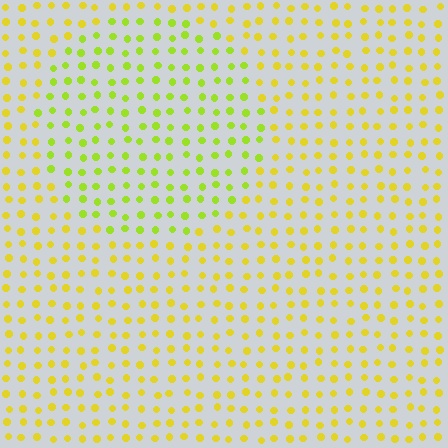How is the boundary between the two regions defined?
The boundary is defined purely by a slight shift in hue (about 28 degrees). Spacing, size, and orientation are identical on both sides.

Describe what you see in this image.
The image is filled with small yellow elements in a uniform arrangement. A circle-shaped region is visible where the elements are tinted to a slightly different hue, forming a subtle color boundary.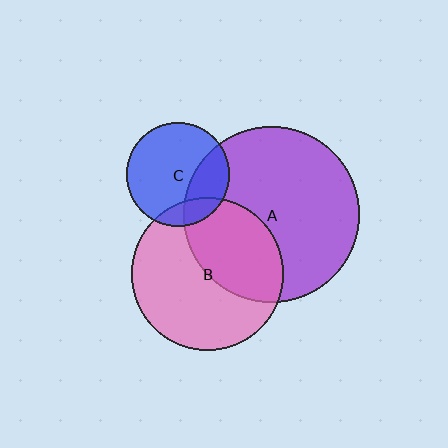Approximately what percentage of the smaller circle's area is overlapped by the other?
Approximately 30%.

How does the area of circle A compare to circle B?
Approximately 1.3 times.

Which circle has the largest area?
Circle A (purple).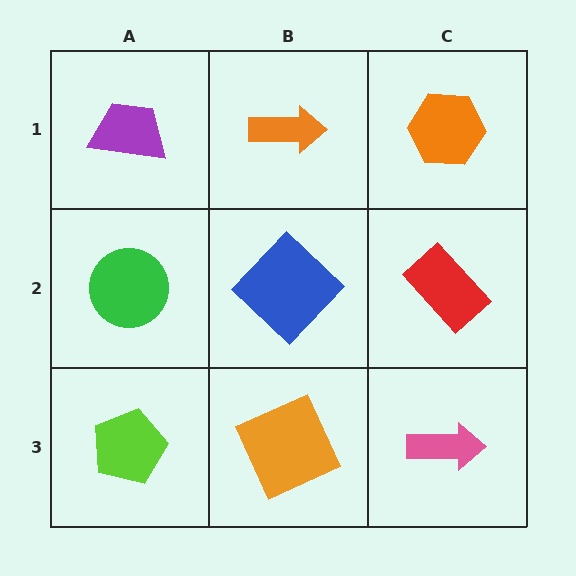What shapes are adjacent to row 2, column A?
A purple trapezoid (row 1, column A), a lime pentagon (row 3, column A), a blue diamond (row 2, column B).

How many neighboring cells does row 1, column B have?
3.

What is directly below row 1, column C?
A red rectangle.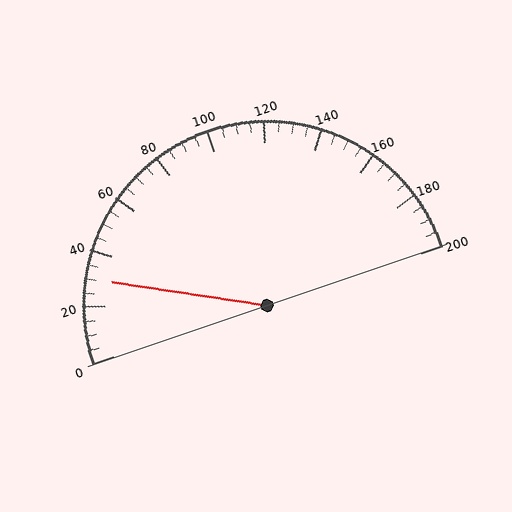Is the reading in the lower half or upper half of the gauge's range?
The reading is in the lower half of the range (0 to 200).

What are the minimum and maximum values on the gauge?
The gauge ranges from 0 to 200.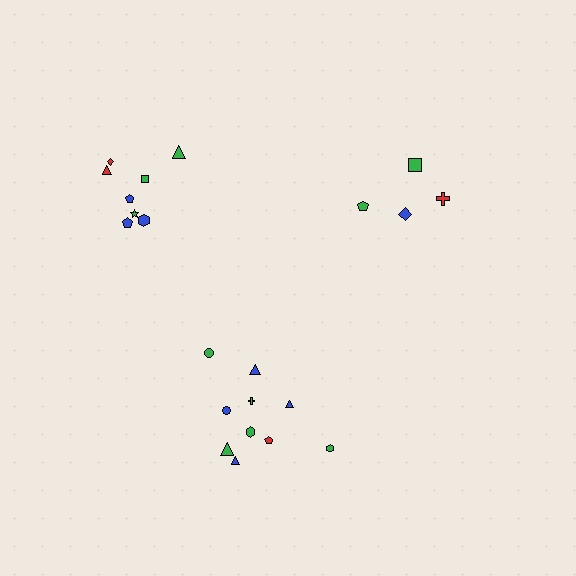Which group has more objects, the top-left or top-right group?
The top-left group.